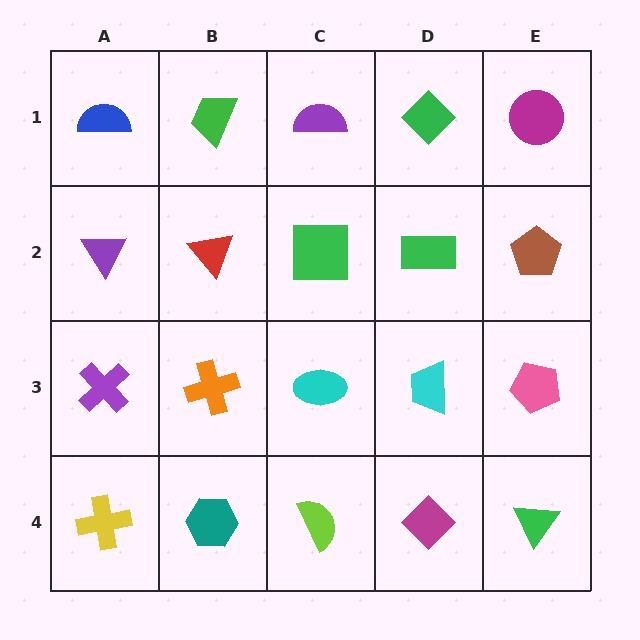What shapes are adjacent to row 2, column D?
A green diamond (row 1, column D), a cyan trapezoid (row 3, column D), a green square (row 2, column C), a brown pentagon (row 2, column E).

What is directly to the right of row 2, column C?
A green rectangle.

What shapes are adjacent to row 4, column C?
A cyan ellipse (row 3, column C), a teal hexagon (row 4, column B), a magenta diamond (row 4, column D).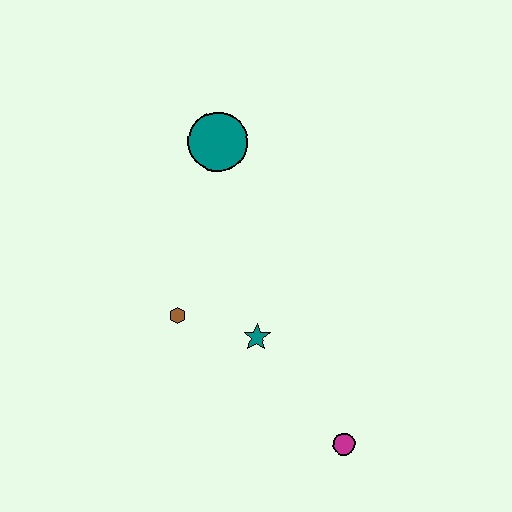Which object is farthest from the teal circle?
The magenta circle is farthest from the teal circle.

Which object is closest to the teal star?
The brown hexagon is closest to the teal star.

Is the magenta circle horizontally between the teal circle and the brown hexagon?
No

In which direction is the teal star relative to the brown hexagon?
The teal star is to the right of the brown hexagon.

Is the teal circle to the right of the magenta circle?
No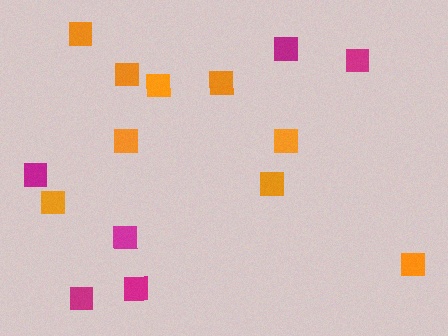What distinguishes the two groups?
There are 2 groups: one group of orange squares (9) and one group of magenta squares (6).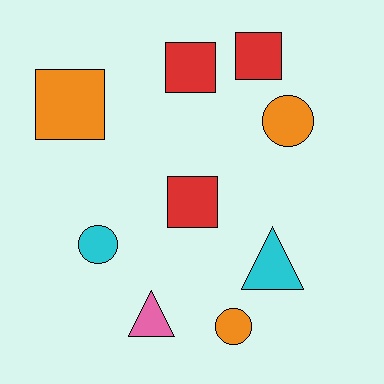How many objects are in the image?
There are 9 objects.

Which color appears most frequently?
Orange, with 3 objects.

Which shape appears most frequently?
Square, with 4 objects.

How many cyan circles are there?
There is 1 cyan circle.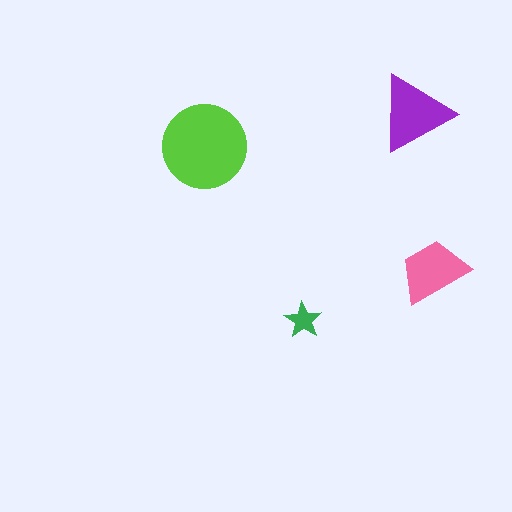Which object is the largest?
The lime circle.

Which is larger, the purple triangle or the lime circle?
The lime circle.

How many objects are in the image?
There are 4 objects in the image.